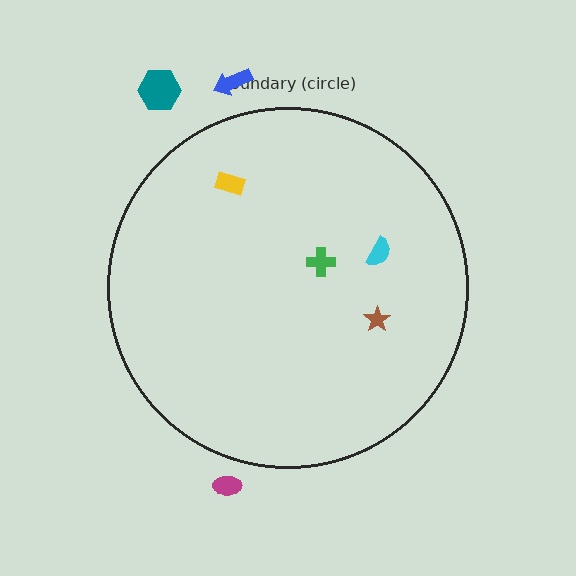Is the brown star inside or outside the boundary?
Inside.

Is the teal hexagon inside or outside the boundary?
Outside.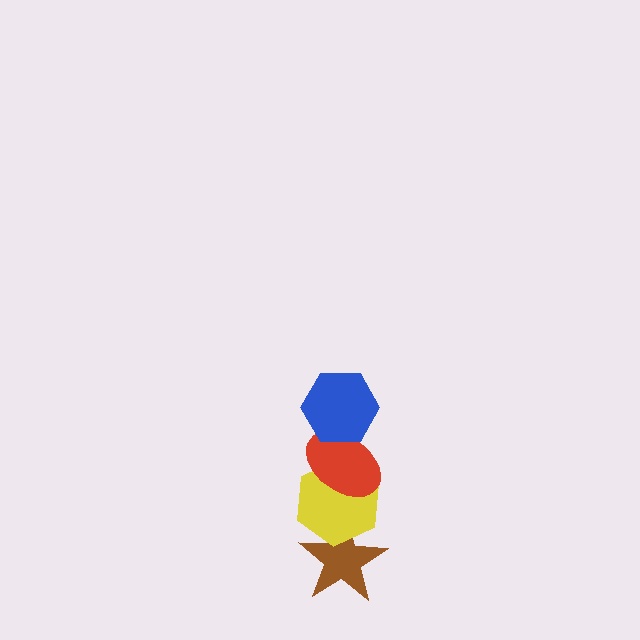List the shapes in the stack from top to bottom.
From top to bottom: the blue hexagon, the red ellipse, the yellow hexagon, the brown star.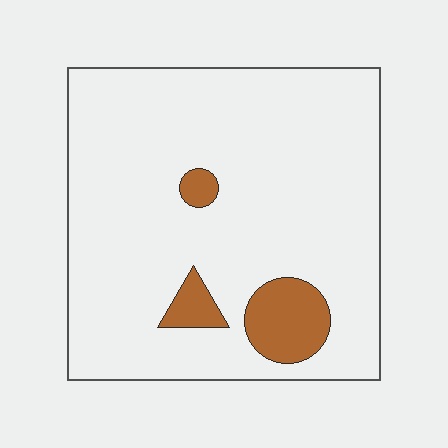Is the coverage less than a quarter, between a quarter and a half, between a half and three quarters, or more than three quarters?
Less than a quarter.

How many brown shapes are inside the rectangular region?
3.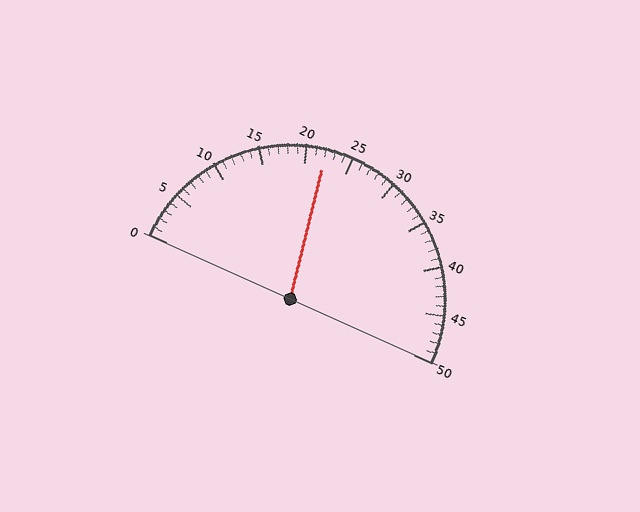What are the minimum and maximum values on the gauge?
The gauge ranges from 0 to 50.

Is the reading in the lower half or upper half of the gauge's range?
The reading is in the lower half of the range (0 to 50).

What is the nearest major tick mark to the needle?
The nearest major tick mark is 20.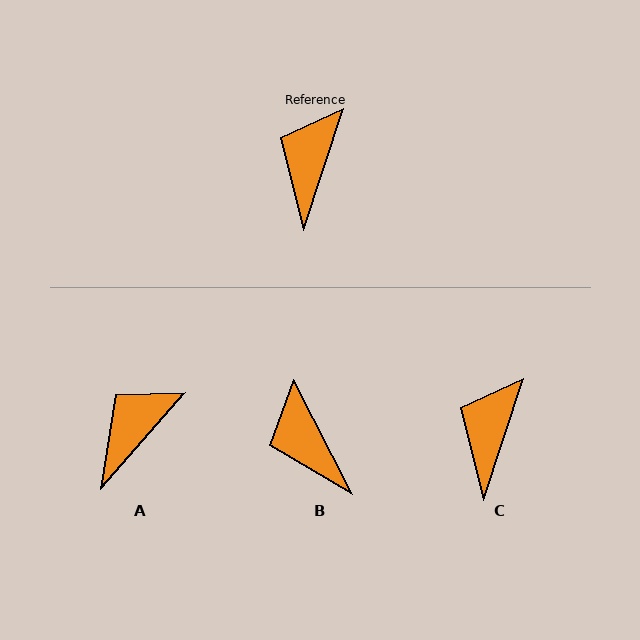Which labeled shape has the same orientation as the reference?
C.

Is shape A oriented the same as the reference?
No, it is off by about 23 degrees.